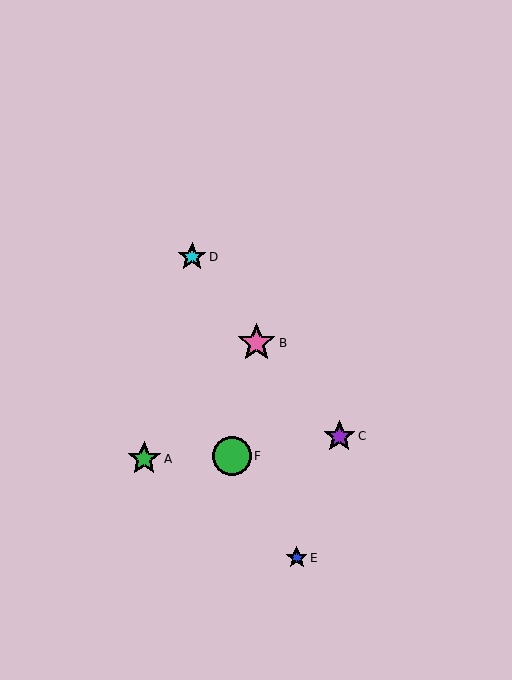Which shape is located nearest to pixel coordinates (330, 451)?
The purple star (labeled C) at (339, 436) is nearest to that location.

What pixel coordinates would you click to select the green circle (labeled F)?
Click at (232, 456) to select the green circle F.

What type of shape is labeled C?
Shape C is a purple star.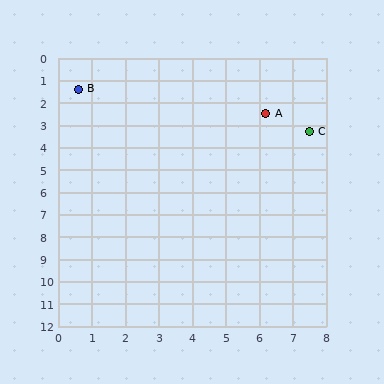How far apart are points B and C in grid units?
Points B and C are about 7.2 grid units apart.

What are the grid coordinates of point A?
Point A is at approximately (6.2, 2.5).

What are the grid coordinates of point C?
Point C is at approximately (7.5, 3.3).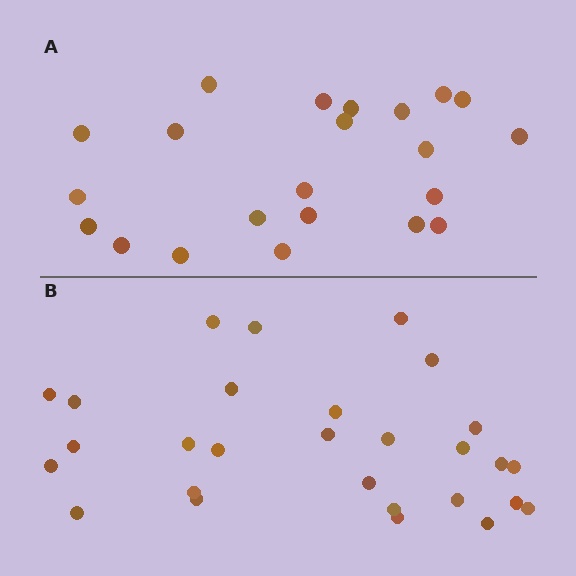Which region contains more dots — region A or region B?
Region B (the bottom region) has more dots.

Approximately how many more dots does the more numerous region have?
Region B has about 6 more dots than region A.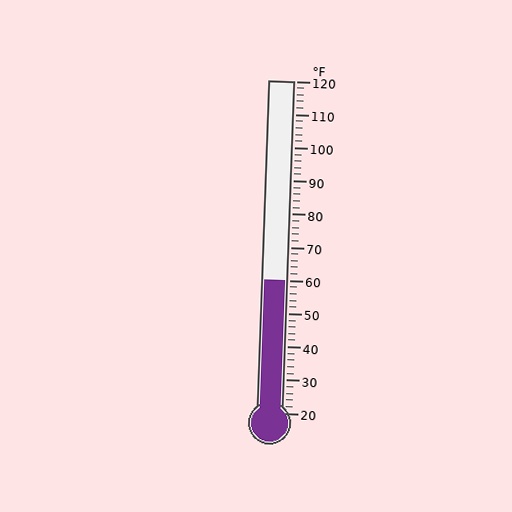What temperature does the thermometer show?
The thermometer shows approximately 60°F.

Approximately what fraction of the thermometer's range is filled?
The thermometer is filled to approximately 40% of its range.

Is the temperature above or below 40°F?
The temperature is above 40°F.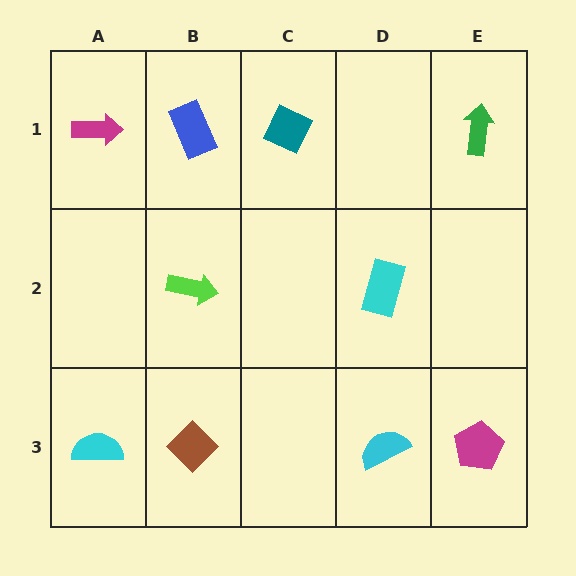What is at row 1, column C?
A teal diamond.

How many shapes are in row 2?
2 shapes.